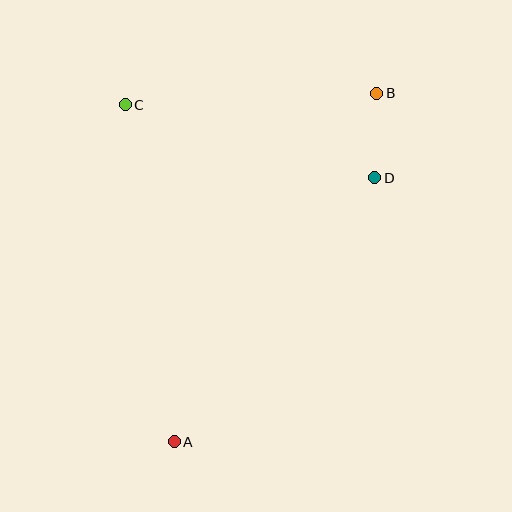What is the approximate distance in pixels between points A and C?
The distance between A and C is approximately 341 pixels.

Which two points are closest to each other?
Points B and D are closest to each other.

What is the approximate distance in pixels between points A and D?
The distance between A and D is approximately 332 pixels.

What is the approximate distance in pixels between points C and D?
The distance between C and D is approximately 260 pixels.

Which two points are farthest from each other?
Points A and B are farthest from each other.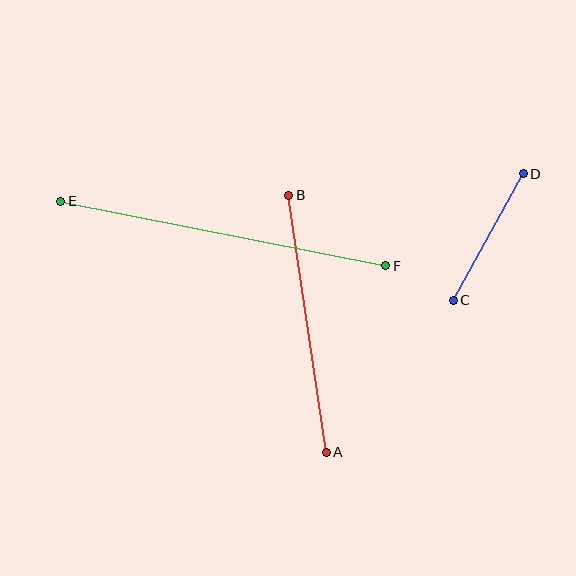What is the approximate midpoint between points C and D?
The midpoint is at approximately (488, 237) pixels.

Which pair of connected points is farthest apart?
Points E and F are farthest apart.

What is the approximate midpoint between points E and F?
The midpoint is at approximately (223, 234) pixels.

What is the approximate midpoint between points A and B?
The midpoint is at approximately (307, 324) pixels.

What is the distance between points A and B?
The distance is approximately 259 pixels.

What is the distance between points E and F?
The distance is approximately 332 pixels.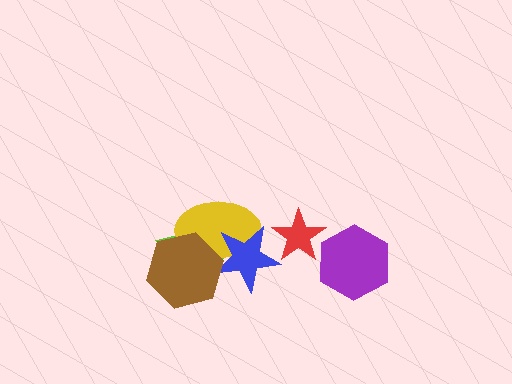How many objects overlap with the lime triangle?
3 objects overlap with the lime triangle.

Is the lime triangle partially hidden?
Yes, it is partially covered by another shape.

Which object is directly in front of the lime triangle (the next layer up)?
The yellow ellipse is directly in front of the lime triangle.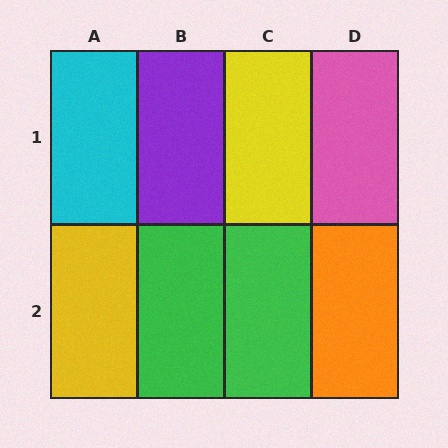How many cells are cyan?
1 cell is cyan.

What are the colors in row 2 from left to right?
Yellow, green, green, orange.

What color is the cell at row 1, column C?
Yellow.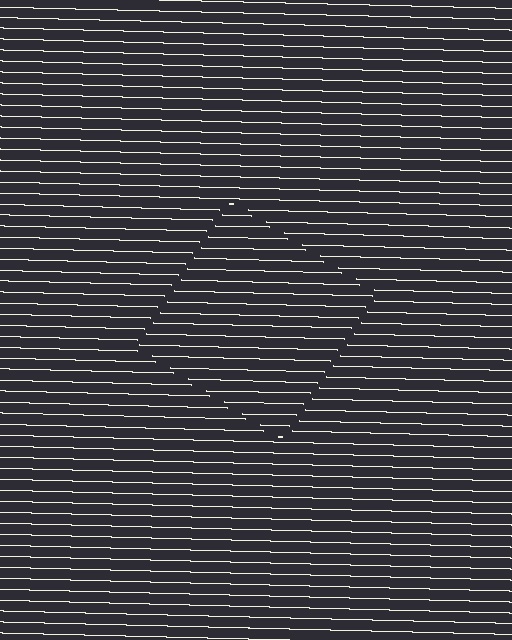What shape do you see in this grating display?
An illusory square. The interior of the shape contains the same grating, shifted by half a period — the contour is defined by the phase discontinuity where line-ends from the inner and outer gratings abut.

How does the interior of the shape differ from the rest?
The interior of the shape contains the same grating, shifted by half a period — the contour is defined by the phase discontinuity where line-ends from the inner and outer gratings abut.